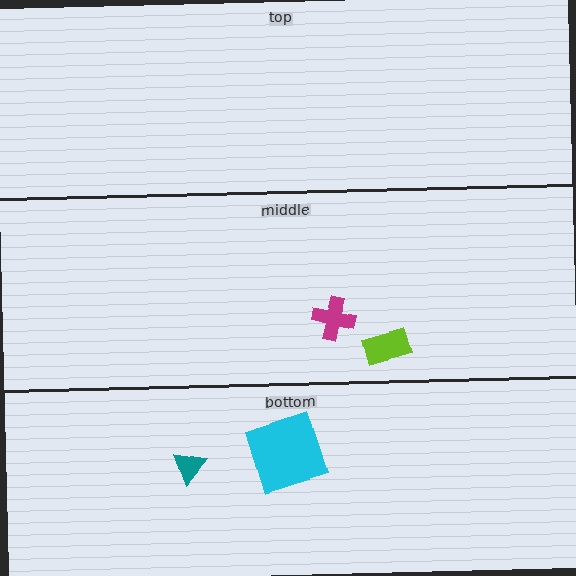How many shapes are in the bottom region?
2.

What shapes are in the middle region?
The magenta cross, the lime rectangle.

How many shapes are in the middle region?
2.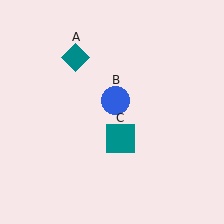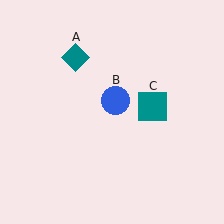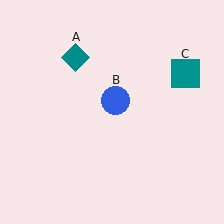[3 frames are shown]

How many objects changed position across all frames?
1 object changed position: teal square (object C).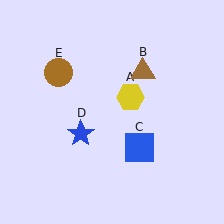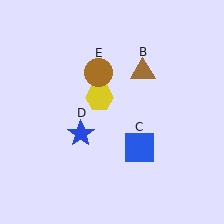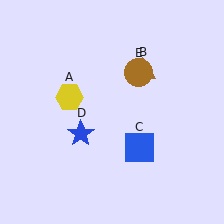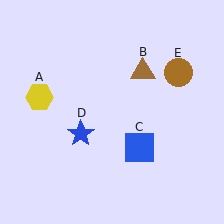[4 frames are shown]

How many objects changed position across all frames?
2 objects changed position: yellow hexagon (object A), brown circle (object E).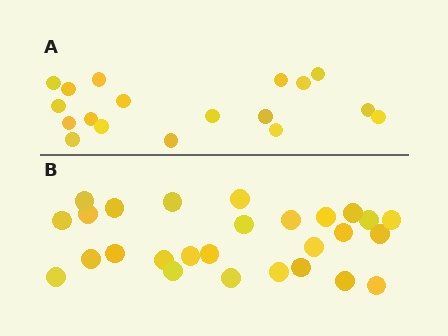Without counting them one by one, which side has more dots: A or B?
Region B (the bottom region) has more dots.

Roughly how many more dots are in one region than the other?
Region B has roughly 8 or so more dots than region A.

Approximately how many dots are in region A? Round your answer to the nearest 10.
About 20 dots. (The exact count is 18, which rounds to 20.)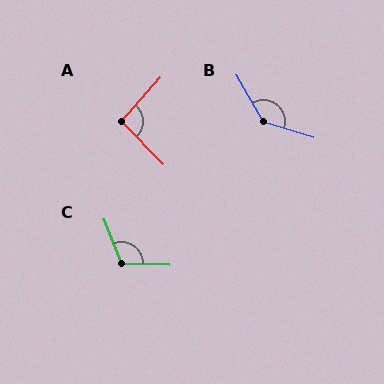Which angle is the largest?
B, at approximately 137 degrees.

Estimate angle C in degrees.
Approximately 114 degrees.